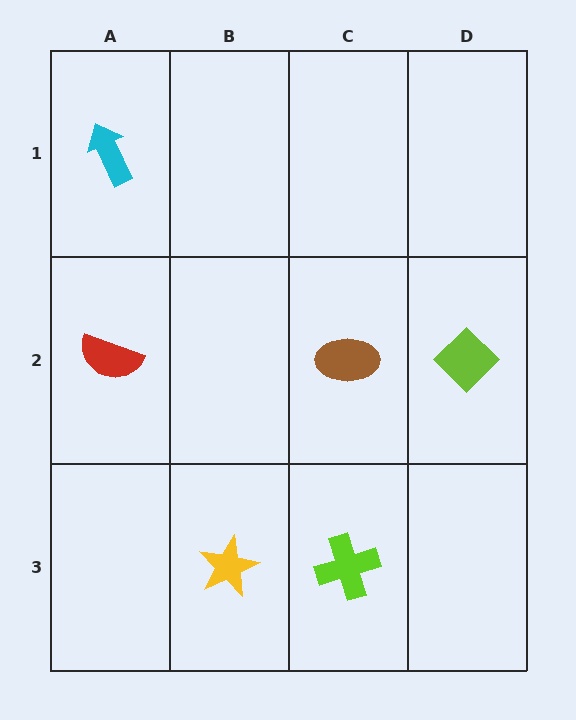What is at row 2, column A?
A red semicircle.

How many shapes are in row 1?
1 shape.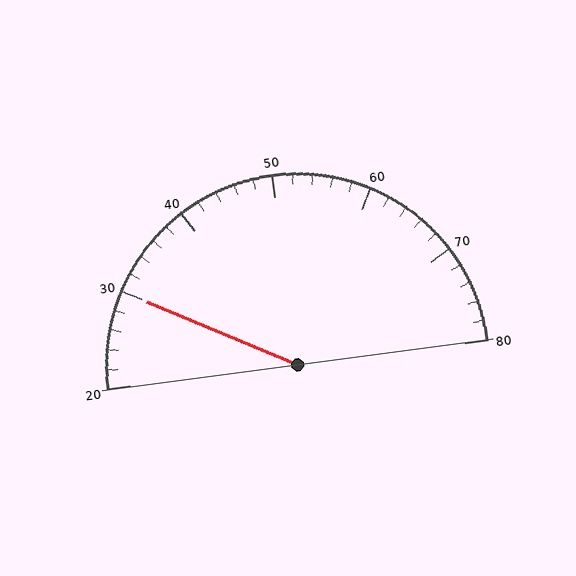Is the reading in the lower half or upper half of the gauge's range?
The reading is in the lower half of the range (20 to 80).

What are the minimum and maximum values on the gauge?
The gauge ranges from 20 to 80.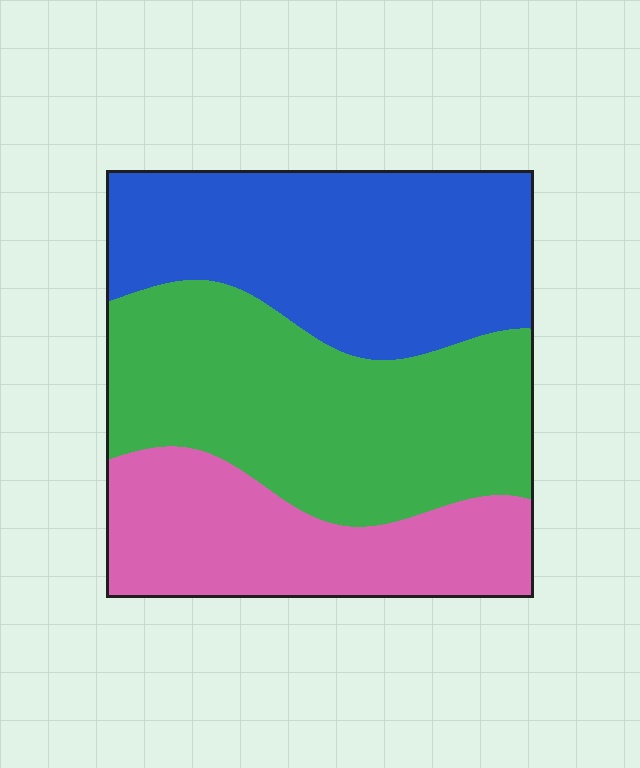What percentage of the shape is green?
Green covers 39% of the shape.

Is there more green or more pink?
Green.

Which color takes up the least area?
Pink, at roughly 25%.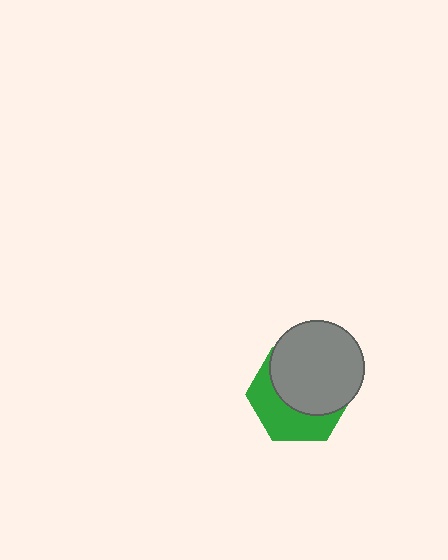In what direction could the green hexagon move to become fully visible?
The green hexagon could move down. That would shift it out from behind the gray circle entirely.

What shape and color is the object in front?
The object in front is a gray circle.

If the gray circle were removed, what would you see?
You would see the complete green hexagon.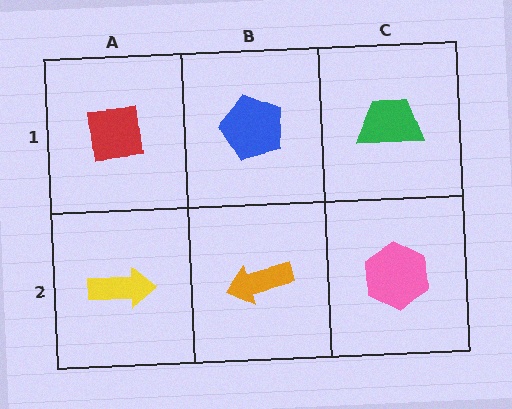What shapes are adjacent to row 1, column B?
An orange arrow (row 2, column B), a red square (row 1, column A), a green trapezoid (row 1, column C).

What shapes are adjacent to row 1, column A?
A yellow arrow (row 2, column A), a blue pentagon (row 1, column B).